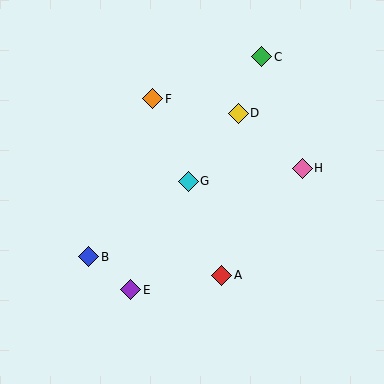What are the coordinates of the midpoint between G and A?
The midpoint between G and A is at (205, 228).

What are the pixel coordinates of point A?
Point A is at (222, 275).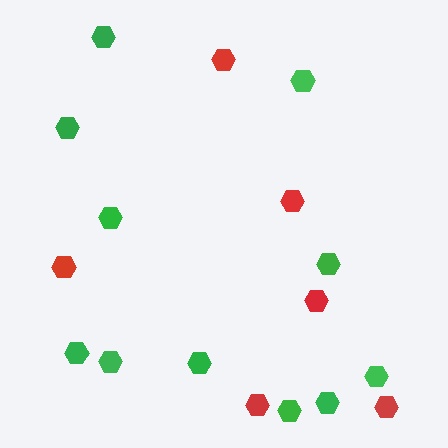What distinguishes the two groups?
There are 2 groups: one group of red hexagons (6) and one group of green hexagons (11).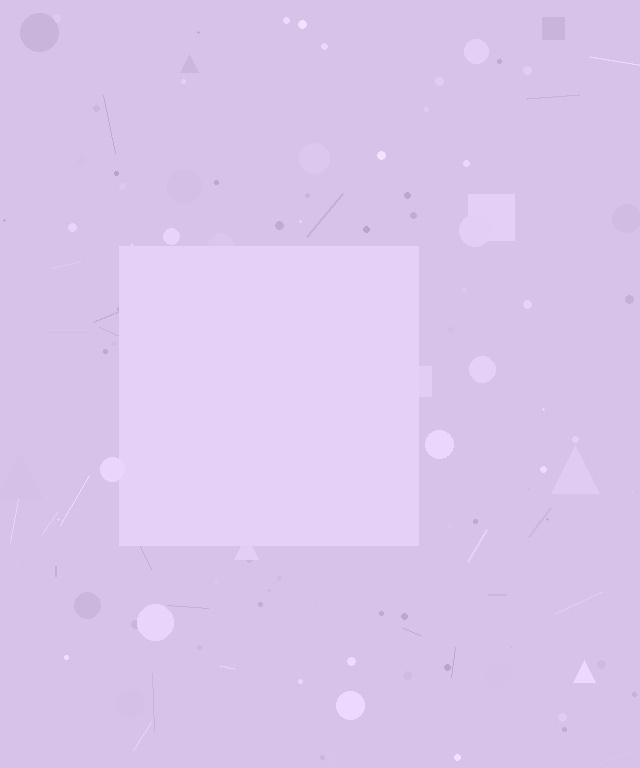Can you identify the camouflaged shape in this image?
The camouflaged shape is a square.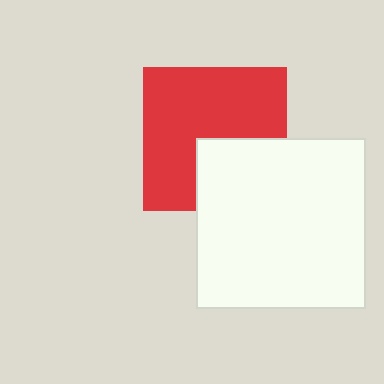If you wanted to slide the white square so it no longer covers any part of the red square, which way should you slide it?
Slide it down — that is the most direct way to separate the two shapes.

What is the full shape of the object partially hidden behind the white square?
The partially hidden object is a red square.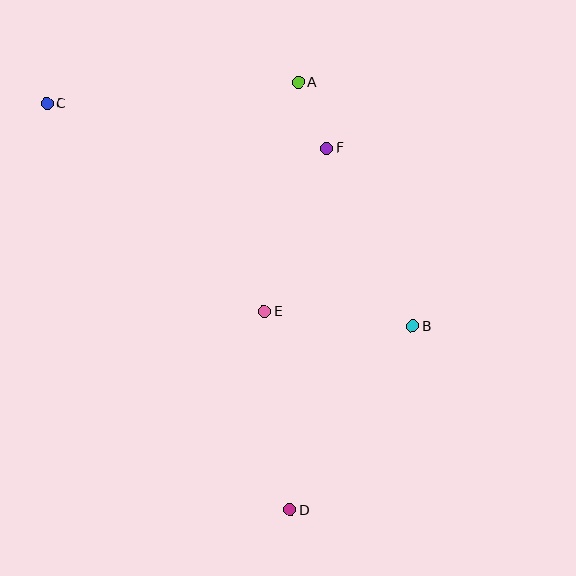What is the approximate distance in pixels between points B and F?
The distance between B and F is approximately 198 pixels.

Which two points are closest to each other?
Points A and F are closest to each other.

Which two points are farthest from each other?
Points C and D are farthest from each other.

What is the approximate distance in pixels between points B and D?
The distance between B and D is approximately 221 pixels.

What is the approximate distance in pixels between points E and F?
The distance between E and F is approximately 175 pixels.